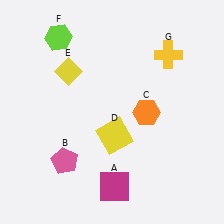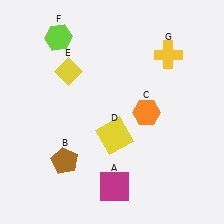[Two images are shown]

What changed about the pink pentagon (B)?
In Image 1, B is pink. In Image 2, it changed to brown.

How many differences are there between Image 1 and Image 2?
There is 1 difference between the two images.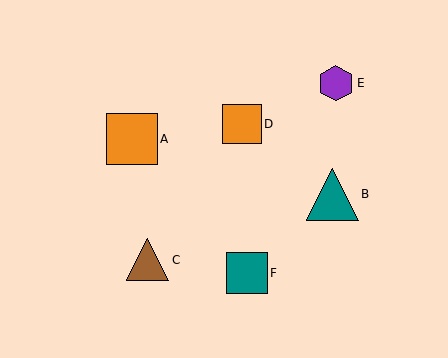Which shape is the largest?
The teal triangle (labeled B) is the largest.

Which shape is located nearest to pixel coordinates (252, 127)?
The orange square (labeled D) at (242, 124) is nearest to that location.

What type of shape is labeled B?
Shape B is a teal triangle.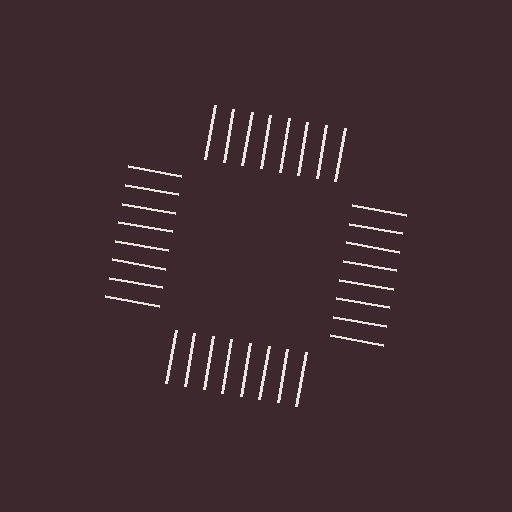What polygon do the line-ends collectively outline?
An illusory square — the line segments terminate on its edges but no continuous stroke is drawn.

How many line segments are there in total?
32 — 8 along each of the 4 edges.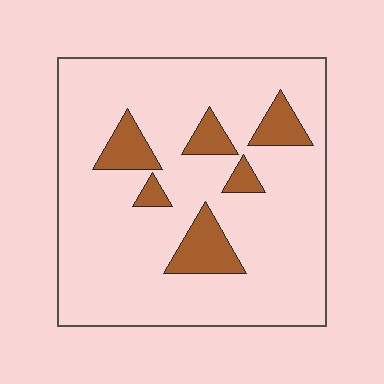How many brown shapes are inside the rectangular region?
6.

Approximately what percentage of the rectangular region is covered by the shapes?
Approximately 15%.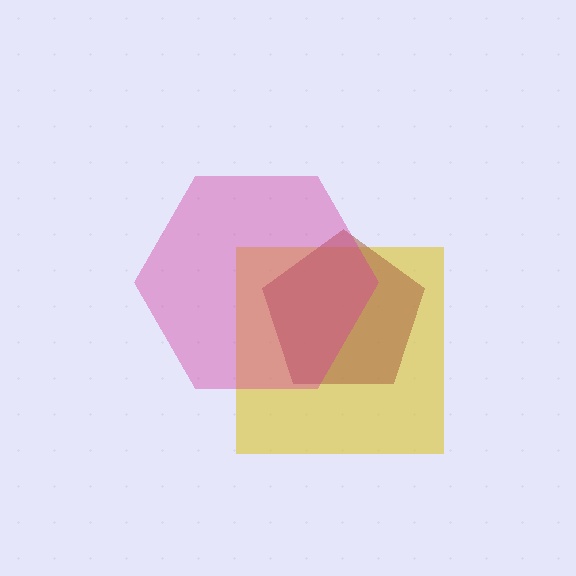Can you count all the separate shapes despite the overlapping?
Yes, there are 3 separate shapes.